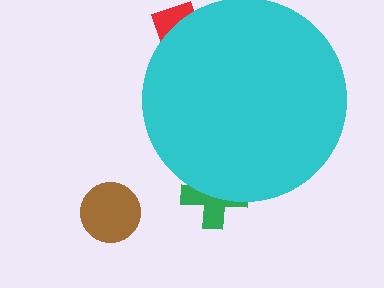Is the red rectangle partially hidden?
Yes, the red rectangle is partially hidden behind the cyan circle.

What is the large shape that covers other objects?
A cyan circle.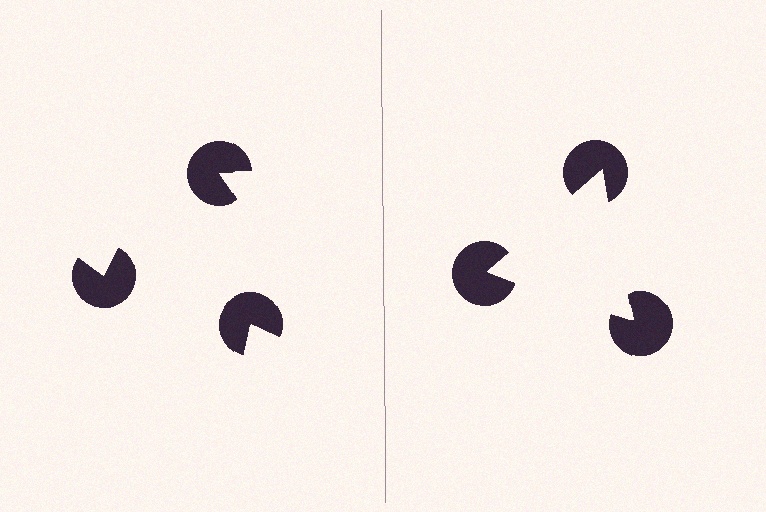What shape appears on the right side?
An illusory triangle.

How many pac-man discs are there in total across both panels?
6 — 3 on each side.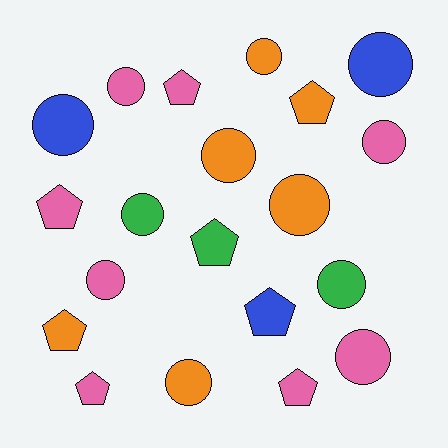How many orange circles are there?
There are 4 orange circles.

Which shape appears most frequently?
Circle, with 12 objects.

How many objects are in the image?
There are 20 objects.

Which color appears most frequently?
Pink, with 8 objects.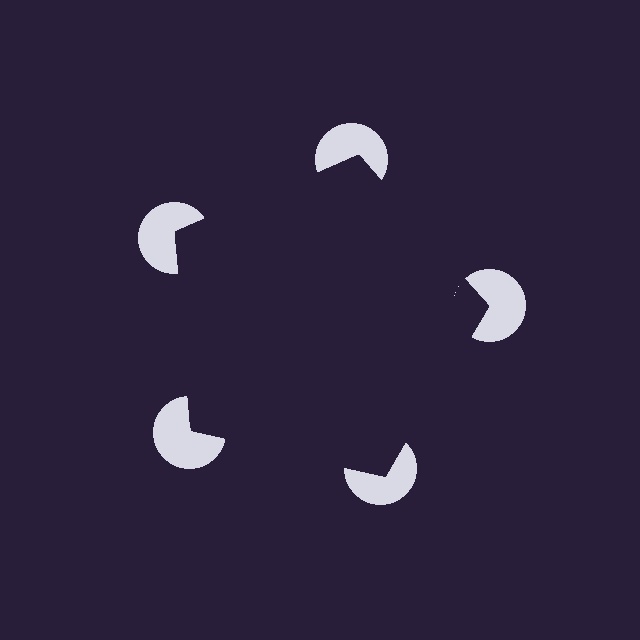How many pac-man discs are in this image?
There are 5 — one at each vertex of the illusory pentagon.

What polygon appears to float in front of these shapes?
An illusory pentagon — its edges are inferred from the aligned wedge cuts in the pac-man discs, not physically drawn.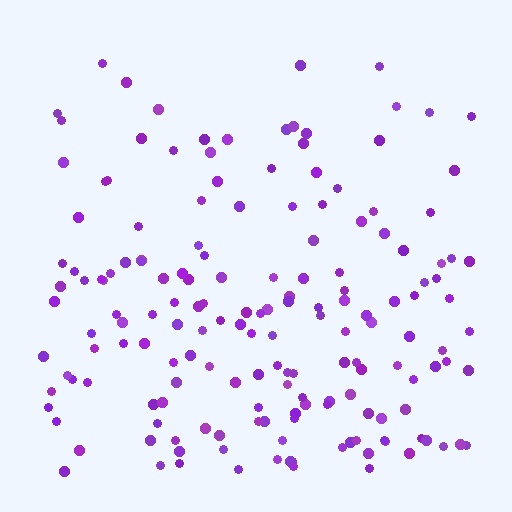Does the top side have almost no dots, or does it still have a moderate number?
Still a moderate number, just noticeably fewer than the bottom.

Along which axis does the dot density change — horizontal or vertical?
Vertical.